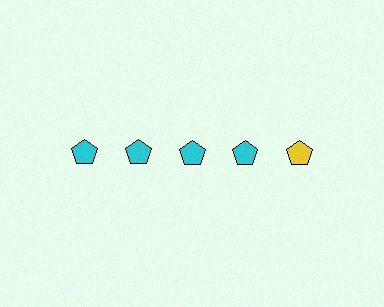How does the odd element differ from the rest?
It has a different color: yellow instead of cyan.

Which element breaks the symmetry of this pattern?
The yellow pentagon in the top row, rightmost column breaks the symmetry. All other shapes are cyan pentagons.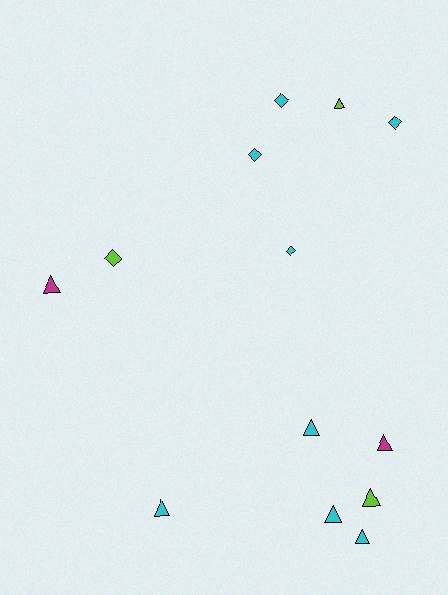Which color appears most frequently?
Cyan, with 8 objects.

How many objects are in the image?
There are 13 objects.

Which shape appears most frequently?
Triangle, with 8 objects.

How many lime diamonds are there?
There is 1 lime diamond.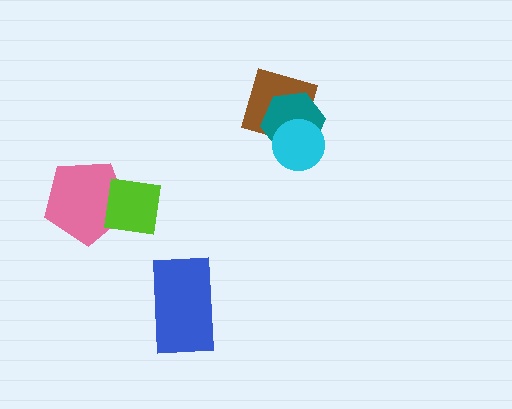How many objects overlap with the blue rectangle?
0 objects overlap with the blue rectangle.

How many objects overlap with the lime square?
1 object overlaps with the lime square.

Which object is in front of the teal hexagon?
The cyan circle is in front of the teal hexagon.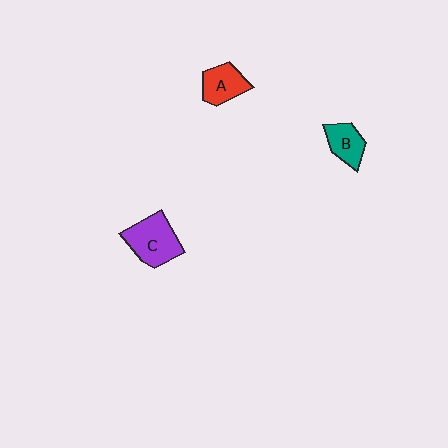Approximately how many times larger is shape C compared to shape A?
Approximately 1.4 times.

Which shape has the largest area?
Shape C (purple).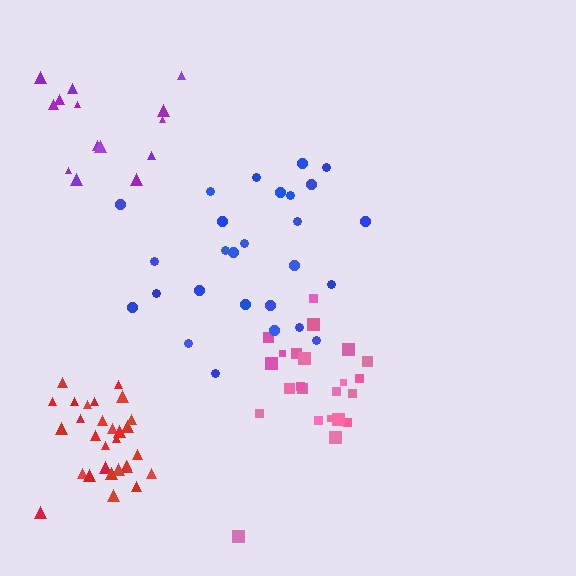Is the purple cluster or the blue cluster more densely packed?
Purple.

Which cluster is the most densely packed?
Red.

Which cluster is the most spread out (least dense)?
Blue.